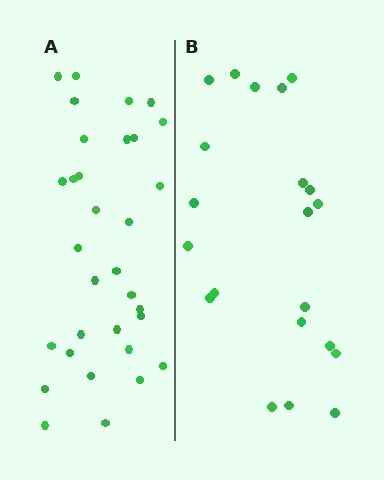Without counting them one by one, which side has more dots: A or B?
Region A (the left region) has more dots.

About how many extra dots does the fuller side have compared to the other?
Region A has roughly 12 or so more dots than region B.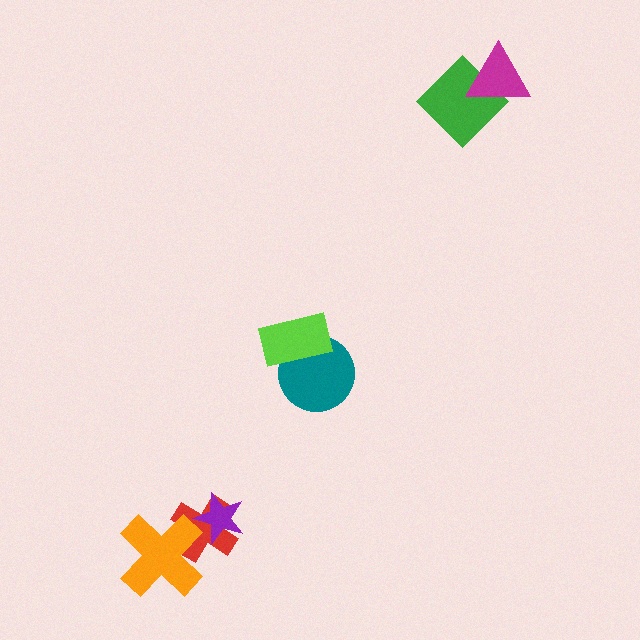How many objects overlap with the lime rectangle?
1 object overlaps with the lime rectangle.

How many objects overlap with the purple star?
1 object overlaps with the purple star.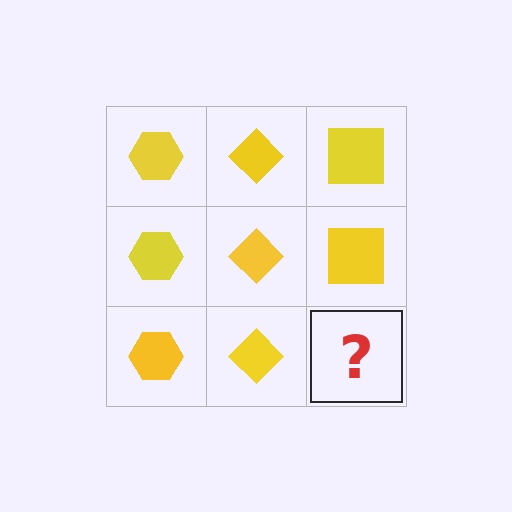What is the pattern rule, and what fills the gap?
The rule is that each column has a consistent shape. The gap should be filled with a yellow square.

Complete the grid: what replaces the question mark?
The question mark should be replaced with a yellow square.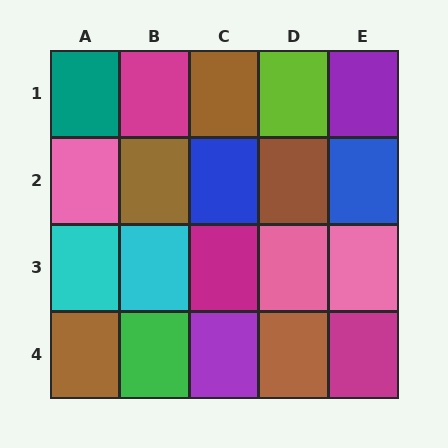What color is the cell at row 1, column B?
Magenta.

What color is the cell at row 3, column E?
Pink.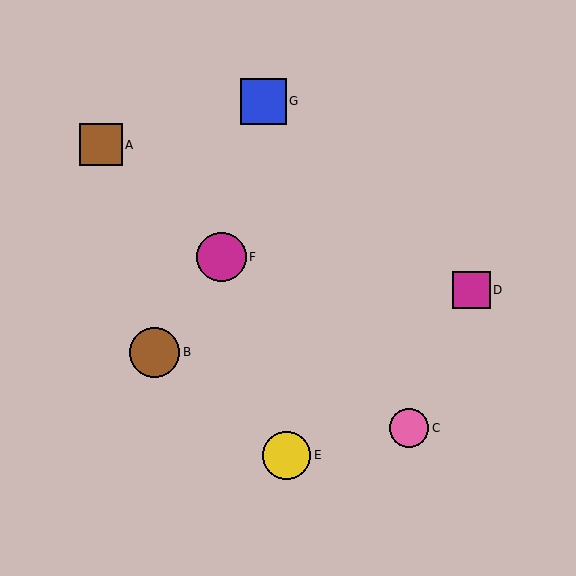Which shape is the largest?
The brown circle (labeled B) is the largest.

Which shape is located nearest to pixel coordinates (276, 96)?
The blue square (labeled G) at (263, 101) is nearest to that location.